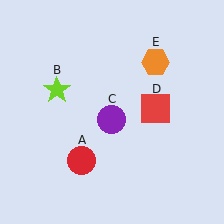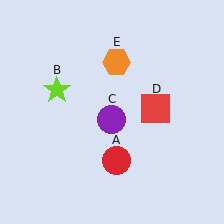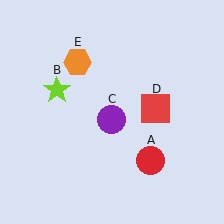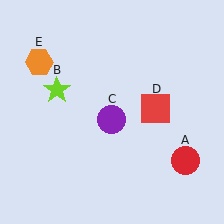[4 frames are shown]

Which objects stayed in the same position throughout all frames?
Lime star (object B) and purple circle (object C) and red square (object D) remained stationary.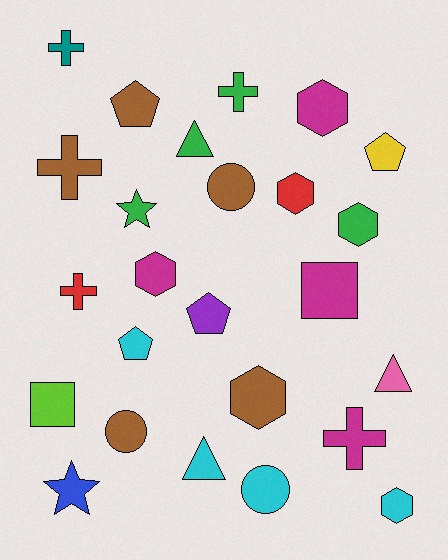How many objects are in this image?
There are 25 objects.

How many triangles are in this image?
There are 3 triangles.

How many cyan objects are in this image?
There are 4 cyan objects.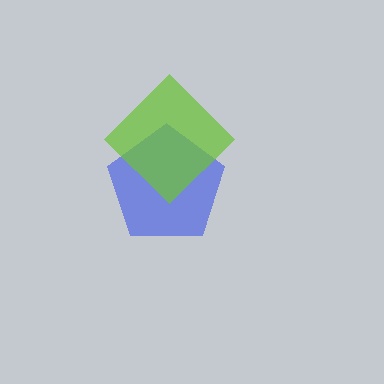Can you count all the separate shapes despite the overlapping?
Yes, there are 2 separate shapes.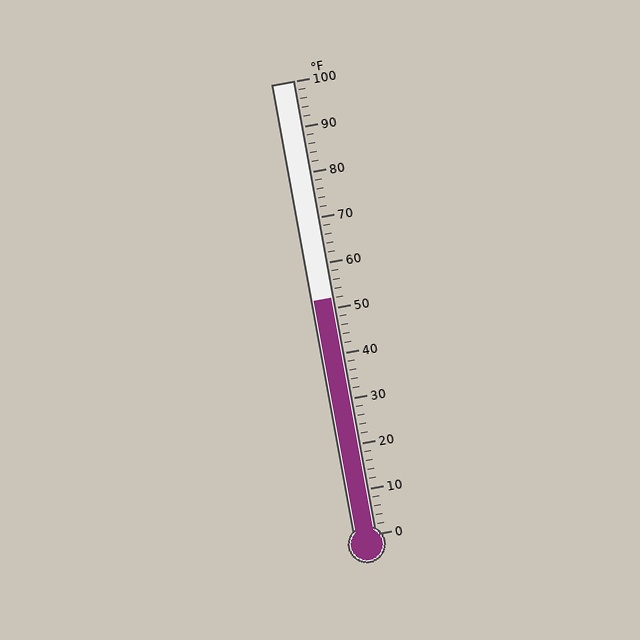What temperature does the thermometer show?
The thermometer shows approximately 52°F.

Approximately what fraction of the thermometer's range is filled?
The thermometer is filled to approximately 50% of its range.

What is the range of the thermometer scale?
The thermometer scale ranges from 0°F to 100°F.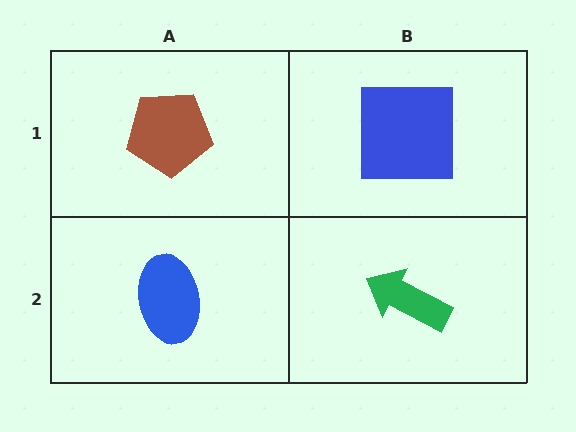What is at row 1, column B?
A blue square.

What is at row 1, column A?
A brown pentagon.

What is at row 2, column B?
A green arrow.